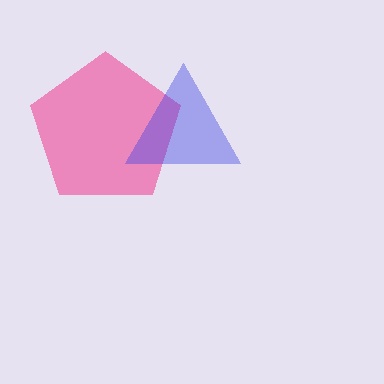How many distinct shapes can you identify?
There are 2 distinct shapes: a pink pentagon, a blue triangle.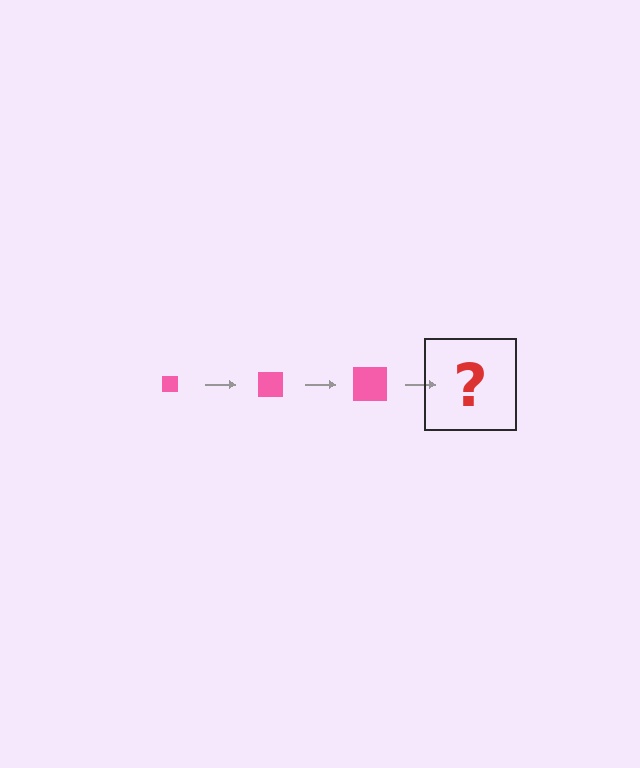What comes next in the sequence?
The next element should be a pink square, larger than the previous one.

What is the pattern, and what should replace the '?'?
The pattern is that the square gets progressively larger each step. The '?' should be a pink square, larger than the previous one.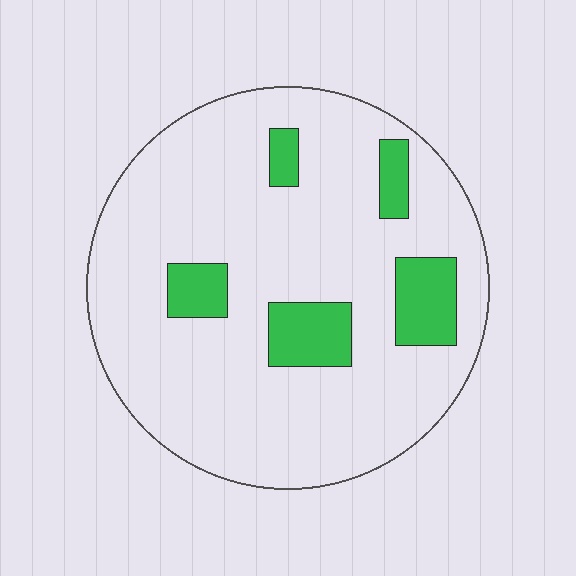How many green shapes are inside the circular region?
5.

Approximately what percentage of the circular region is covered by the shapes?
Approximately 15%.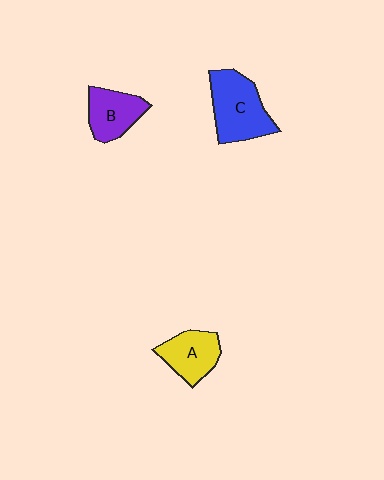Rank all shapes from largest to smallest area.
From largest to smallest: C (blue), A (yellow), B (purple).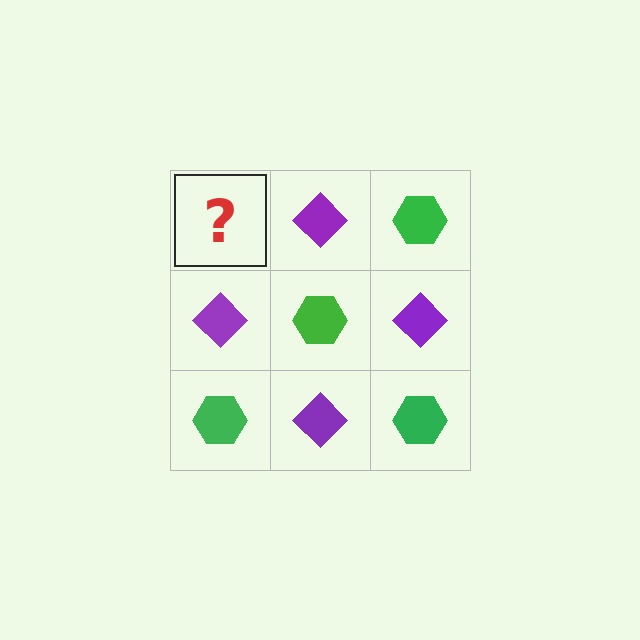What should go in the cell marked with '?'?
The missing cell should contain a green hexagon.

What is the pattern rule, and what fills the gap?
The rule is that it alternates green hexagon and purple diamond in a checkerboard pattern. The gap should be filled with a green hexagon.